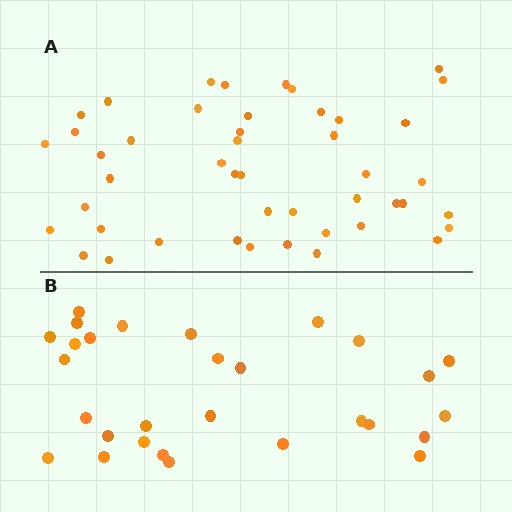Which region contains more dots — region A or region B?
Region A (the top region) has more dots.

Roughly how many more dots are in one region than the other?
Region A has approximately 15 more dots than region B.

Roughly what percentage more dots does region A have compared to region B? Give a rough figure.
About 60% more.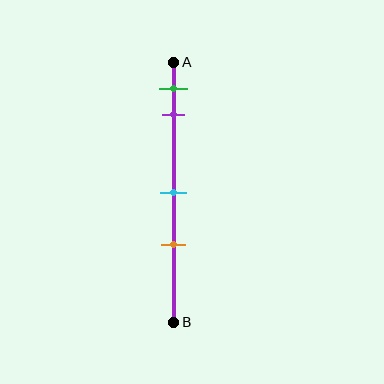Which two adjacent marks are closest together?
The green and purple marks are the closest adjacent pair.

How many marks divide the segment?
There are 4 marks dividing the segment.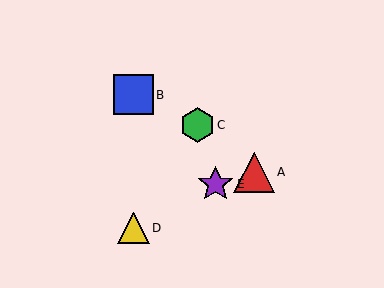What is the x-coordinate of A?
Object A is at x≈254.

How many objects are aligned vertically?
2 objects (B, D) are aligned vertically.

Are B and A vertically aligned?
No, B is at x≈133 and A is at x≈254.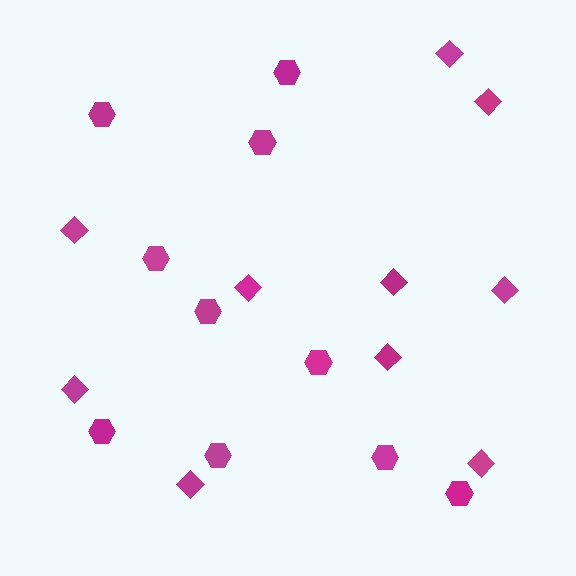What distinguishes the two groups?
There are 2 groups: one group of hexagons (10) and one group of diamonds (10).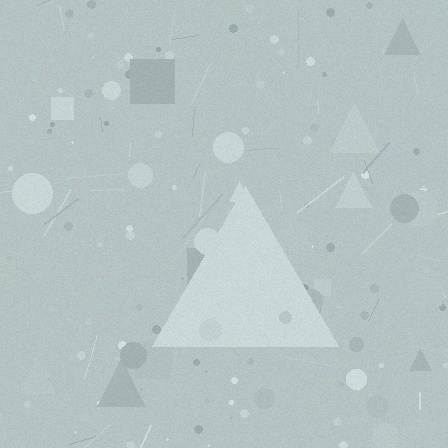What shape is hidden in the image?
A triangle is hidden in the image.